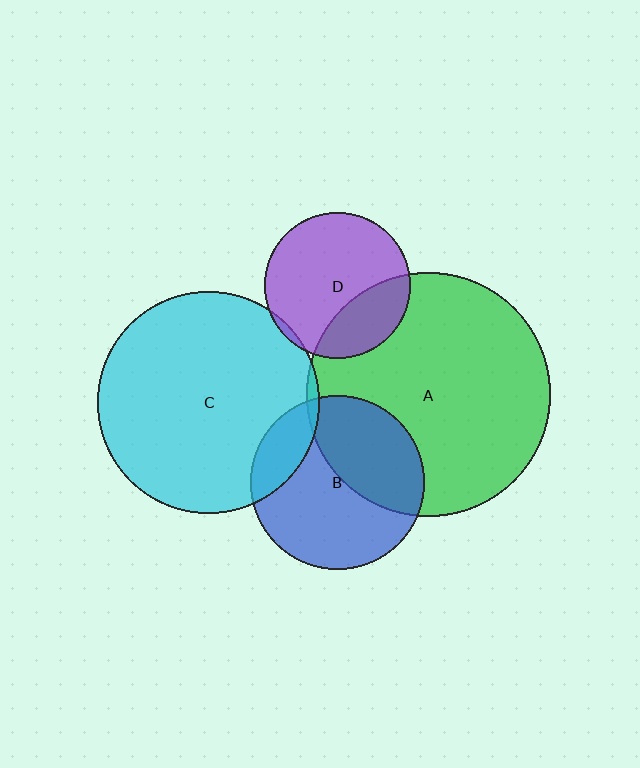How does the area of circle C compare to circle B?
Approximately 1.6 times.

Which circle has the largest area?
Circle A (green).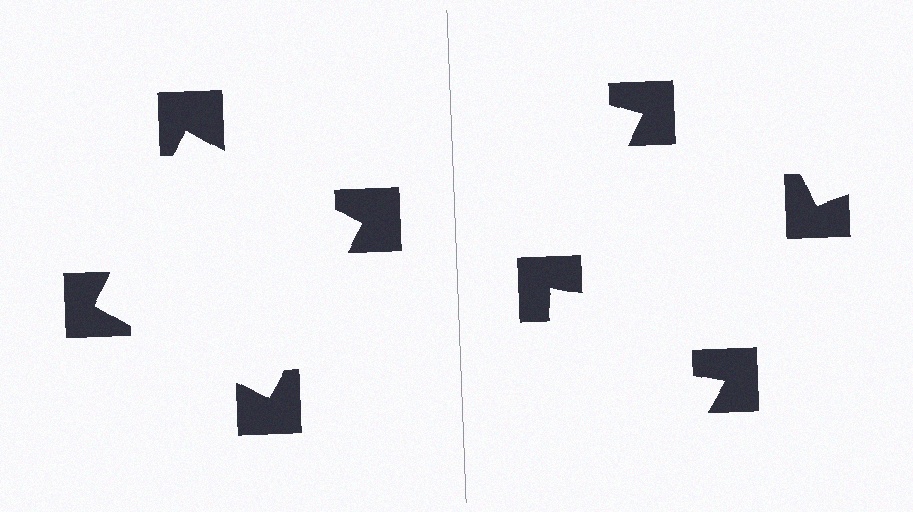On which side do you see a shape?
An illusory square appears on the left side. On the right side the wedge cuts are rotated, so no coherent shape forms.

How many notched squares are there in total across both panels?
8 — 4 on each side.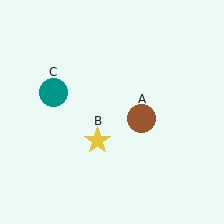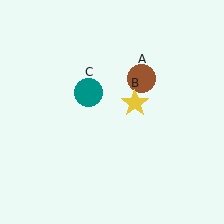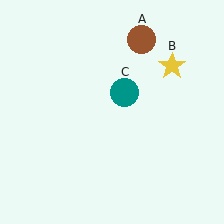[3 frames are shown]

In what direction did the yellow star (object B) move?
The yellow star (object B) moved up and to the right.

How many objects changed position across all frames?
3 objects changed position: brown circle (object A), yellow star (object B), teal circle (object C).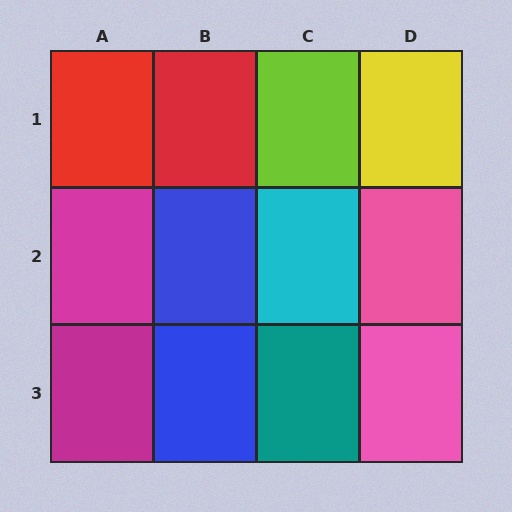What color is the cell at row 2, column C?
Cyan.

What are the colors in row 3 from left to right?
Magenta, blue, teal, pink.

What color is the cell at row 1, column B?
Red.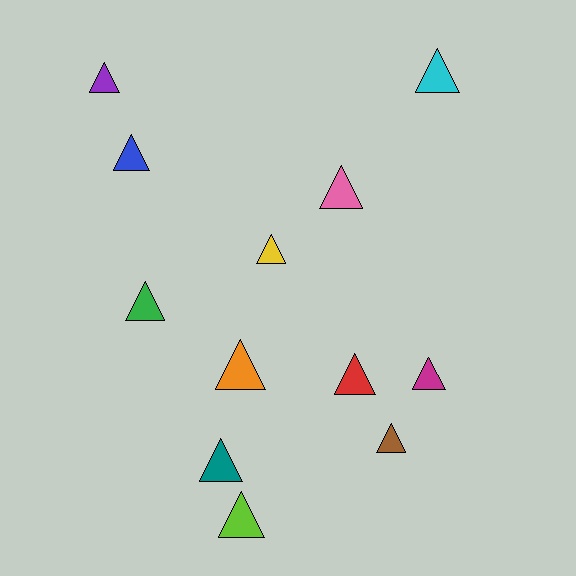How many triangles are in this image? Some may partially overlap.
There are 12 triangles.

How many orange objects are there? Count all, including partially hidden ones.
There is 1 orange object.